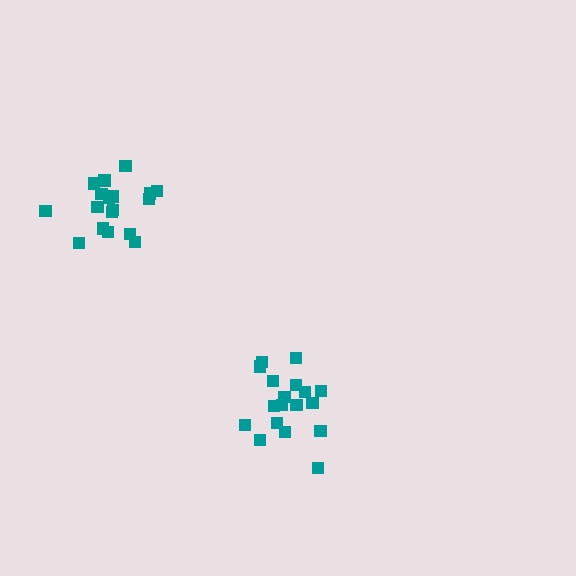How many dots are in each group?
Group 1: 18 dots, Group 2: 18 dots (36 total).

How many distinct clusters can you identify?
There are 2 distinct clusters.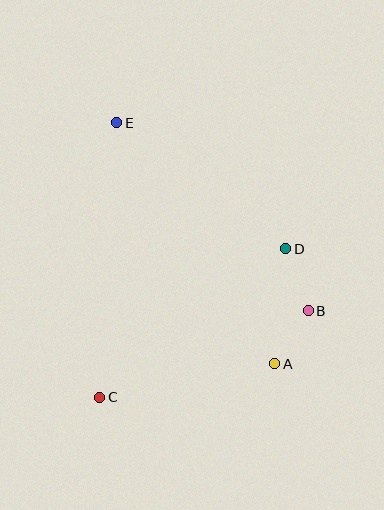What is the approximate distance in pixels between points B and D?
The distance between B and D is approximately 66 pixels.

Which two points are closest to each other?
Points A and B are closest to each other.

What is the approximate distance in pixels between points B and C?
The distance between B and C is approximately 225 pixels.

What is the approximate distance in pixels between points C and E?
The distance between C and E is approximately 275 pixels.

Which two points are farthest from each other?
Points A and E are farthest from each other.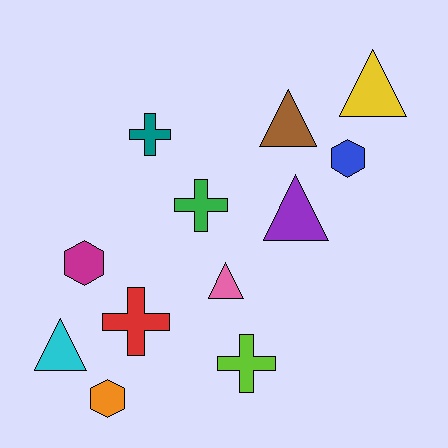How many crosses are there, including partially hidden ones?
There are 4 crosses.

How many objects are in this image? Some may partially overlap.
There are 12 objects.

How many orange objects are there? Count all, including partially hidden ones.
There is 1 orange object.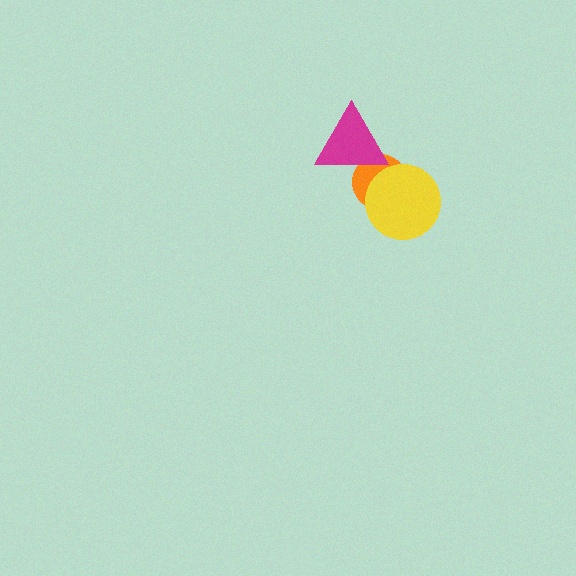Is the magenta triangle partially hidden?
No, no other shape covers it.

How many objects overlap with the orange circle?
2 objects overlap with the orange circle.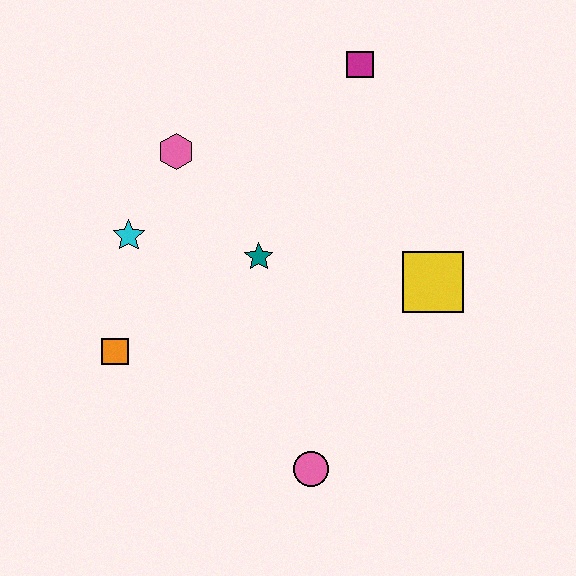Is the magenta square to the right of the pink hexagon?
Yes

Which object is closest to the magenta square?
The pink hexagon is closest to the magenta square.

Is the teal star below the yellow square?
No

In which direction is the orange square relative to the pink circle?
The orange square is to the left of the pink circle.